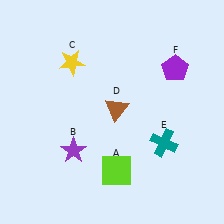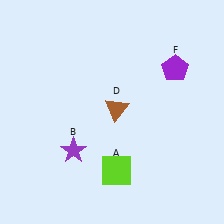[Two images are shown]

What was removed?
The yellow star (C), the teal cross (E) were removed in Image 2.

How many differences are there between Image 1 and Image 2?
There are 2 differences between the two images.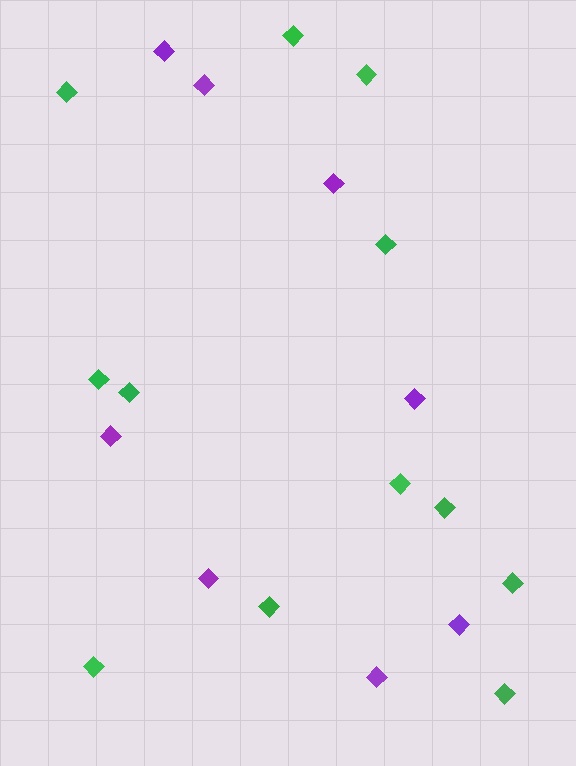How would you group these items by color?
There are 2 groups: one group of green diamonds (12) and one group of purple diamonds (8).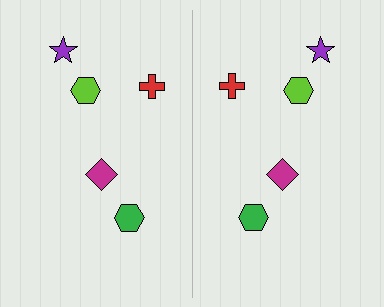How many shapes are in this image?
There are 10 shapes in this image.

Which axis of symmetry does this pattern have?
The pattern has a vertical axis of symmetry running through the center of the image.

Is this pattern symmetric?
Yes, this pattern has bilateral (reflection) symmetry.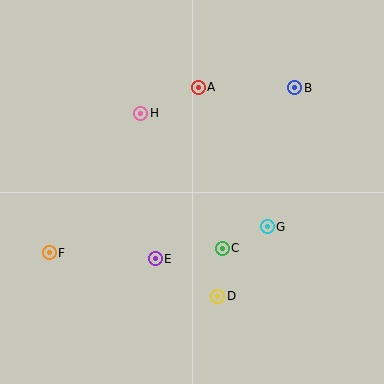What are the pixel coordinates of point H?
Point H is at (141, 113).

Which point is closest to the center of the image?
Point C at (222, 248) is closest to the center.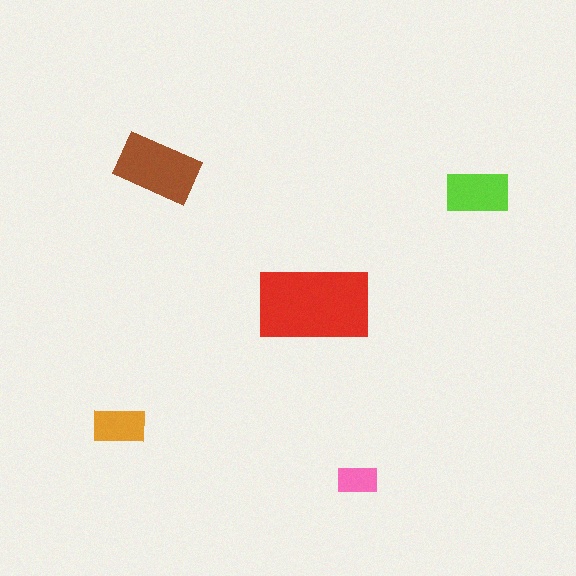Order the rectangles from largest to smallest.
the red one, the brown one, the lime one, the orange one, the pink one.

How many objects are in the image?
There are 5 objects in the image.